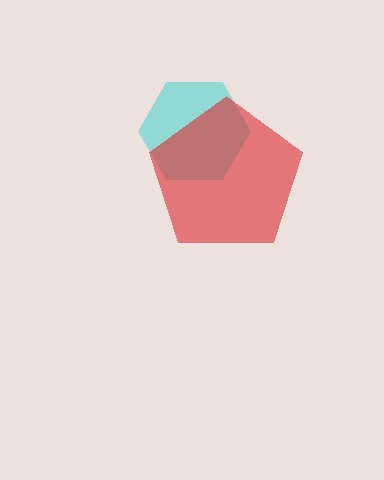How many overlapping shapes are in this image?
There are 2 overlapping shapes in the image.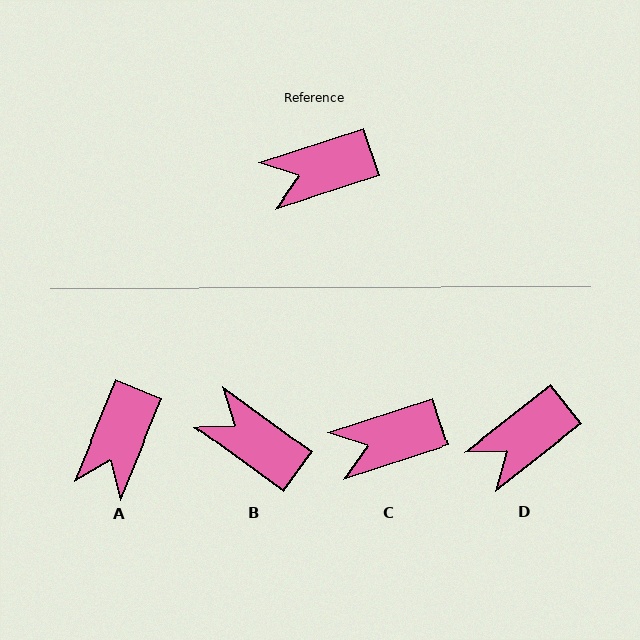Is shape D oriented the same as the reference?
No, it is off by about 20 degrees.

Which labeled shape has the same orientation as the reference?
C.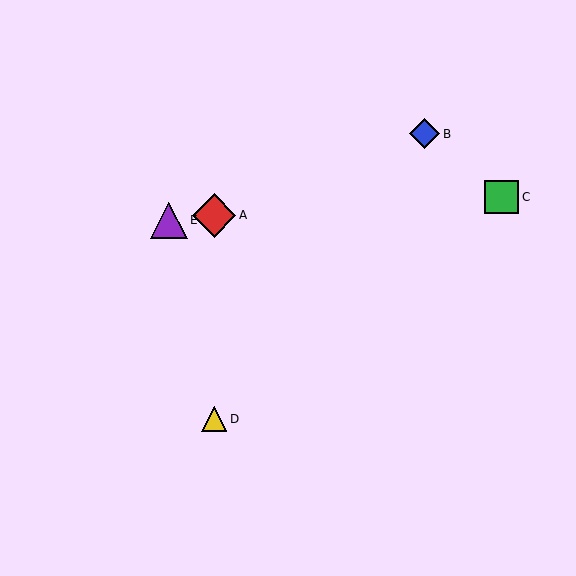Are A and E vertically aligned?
No, A is at x≈214 and E is at x≈169.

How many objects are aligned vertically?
2 objects (A, D) are aligned vertically.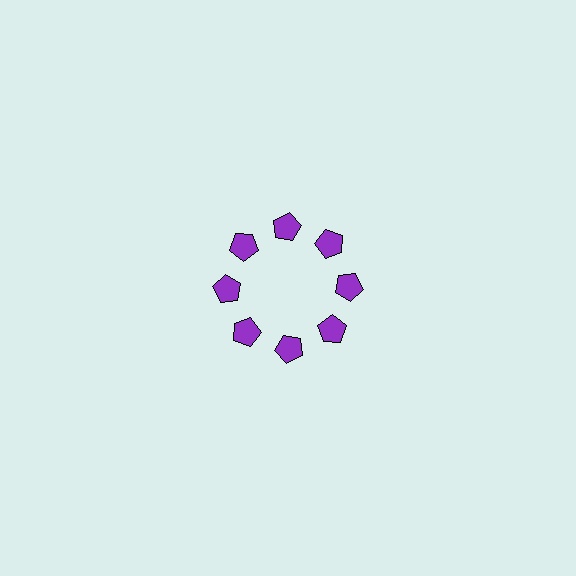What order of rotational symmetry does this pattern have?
This pattern has 8-fold rotational symmetry.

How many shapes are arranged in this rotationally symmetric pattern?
There are 8 shapes, arranged in 8 groups of 1.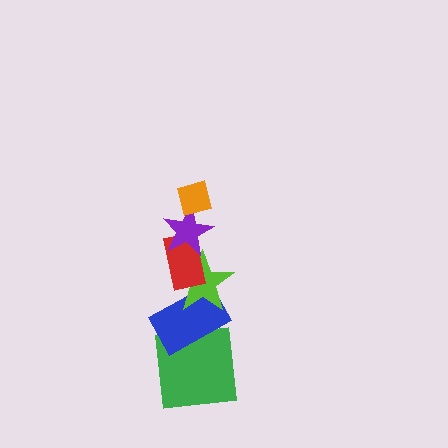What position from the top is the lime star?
The lime star is 4th from the top.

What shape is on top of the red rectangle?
The purple star is on top of the red rectangle.